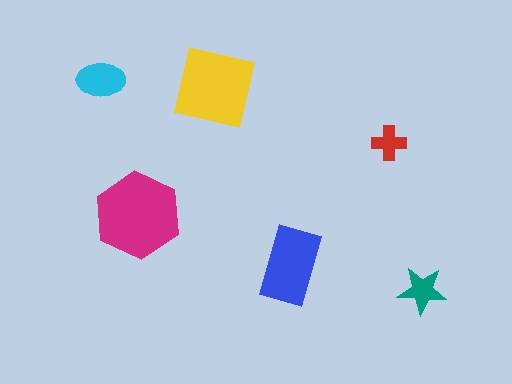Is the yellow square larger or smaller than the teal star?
Larger.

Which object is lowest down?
The teal star is bottommost.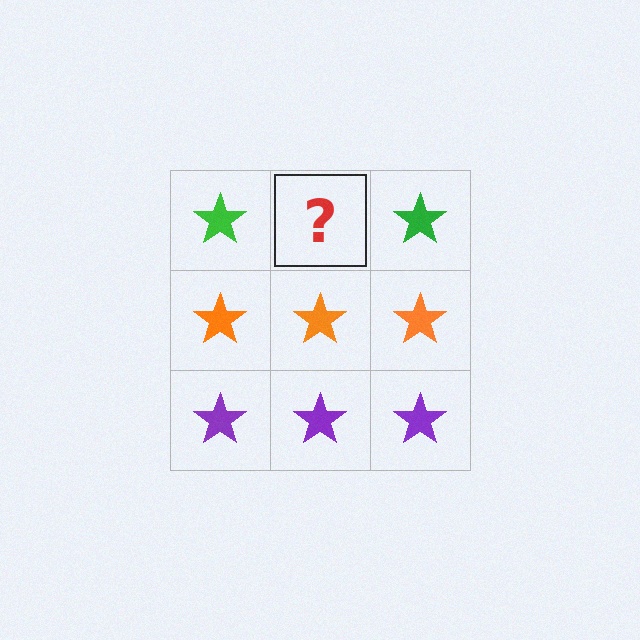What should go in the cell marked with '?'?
The missing cell should contain a green star.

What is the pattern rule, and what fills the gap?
The rule is that each row has a consistent color. The gap should be filled with a green star.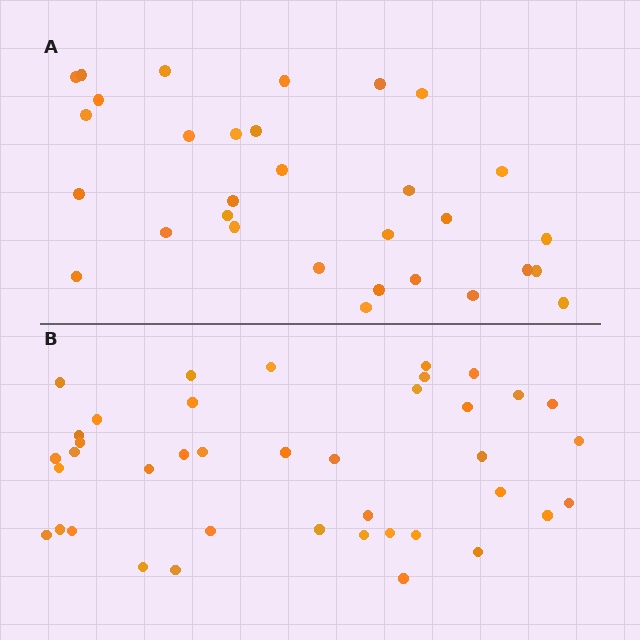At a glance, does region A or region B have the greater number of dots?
Region B (the bottom region) has more dots.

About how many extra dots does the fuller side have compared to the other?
Region B has roughly 8 or so more dots than region A.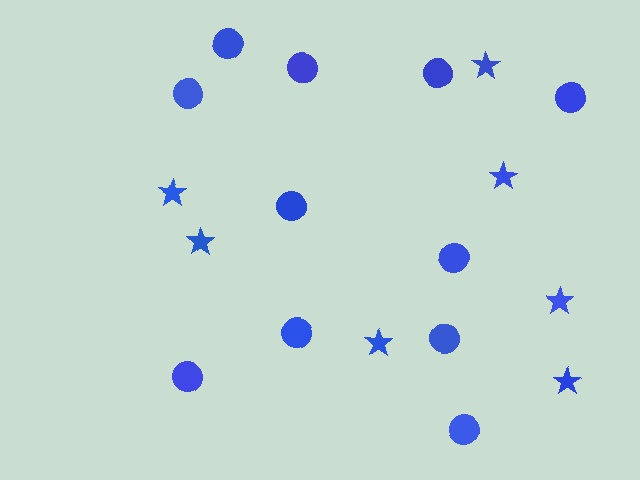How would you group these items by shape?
There are 2 groups: one group of stars (7) and one group of circles (11).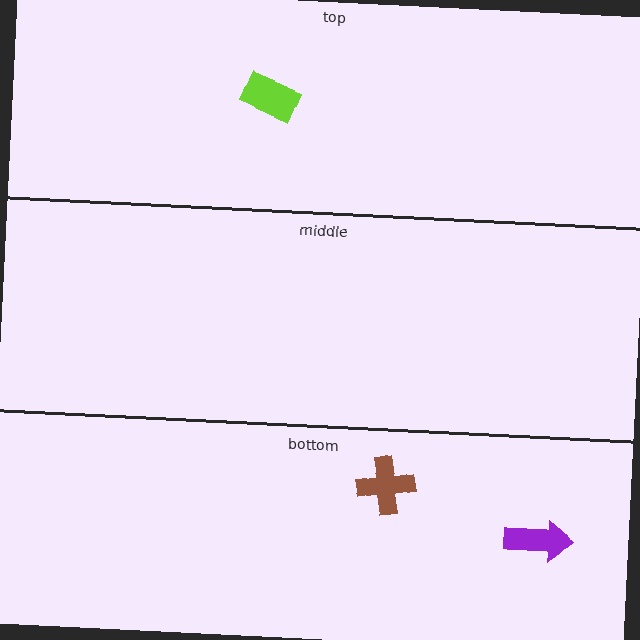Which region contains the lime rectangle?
The top region.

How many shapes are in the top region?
1.